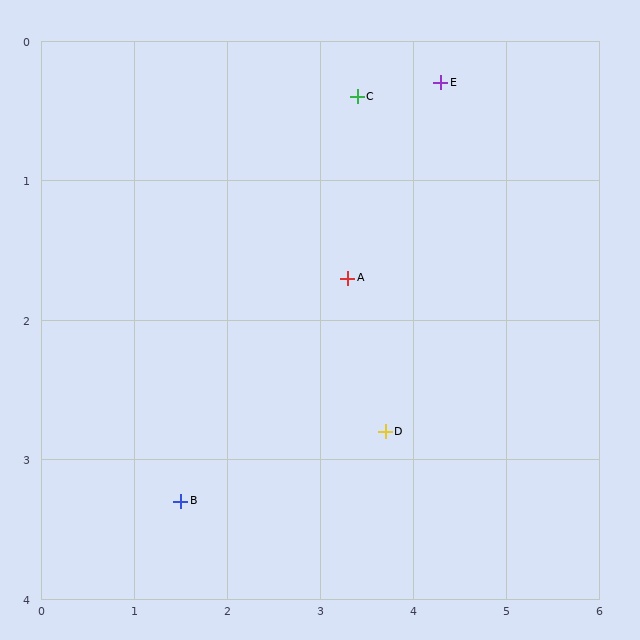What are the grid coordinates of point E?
Point E is at approximately (4.3, 0.3).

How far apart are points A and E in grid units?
Points A and E are about 1.7 grid units apart.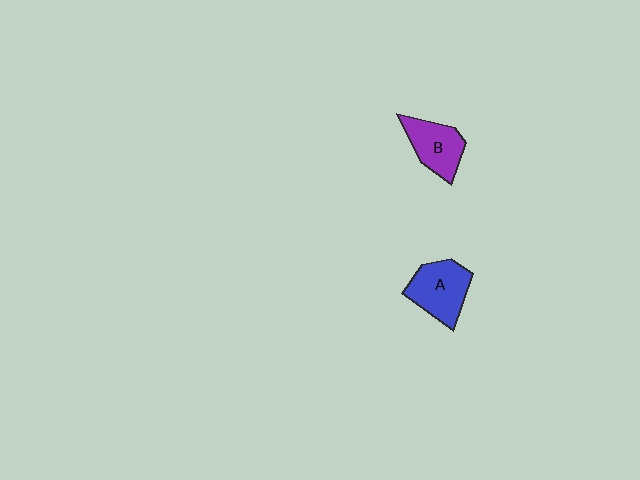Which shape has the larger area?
Shape A (blue).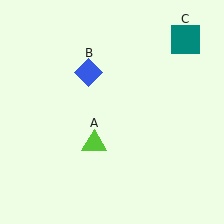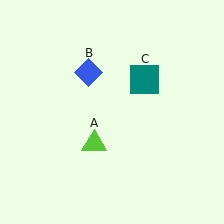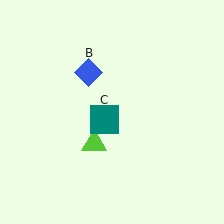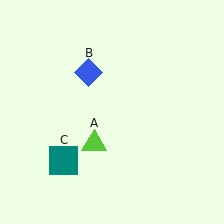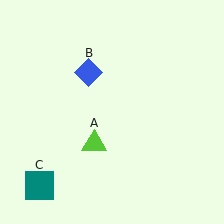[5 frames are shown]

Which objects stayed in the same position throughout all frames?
Lime triangle (object A) and blue diamond (object B) remained stationary.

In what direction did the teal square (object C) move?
The teal square (object C) moved down and to the left.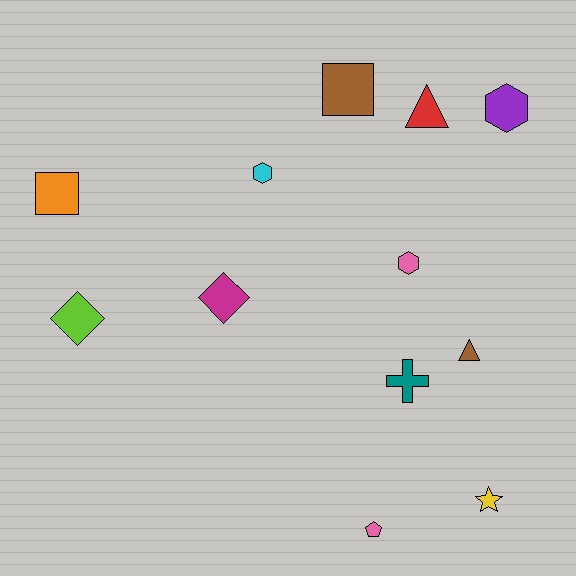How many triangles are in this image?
There are 2 triangles.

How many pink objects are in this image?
There are 2 pink objects.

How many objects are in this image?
There are 12 objects.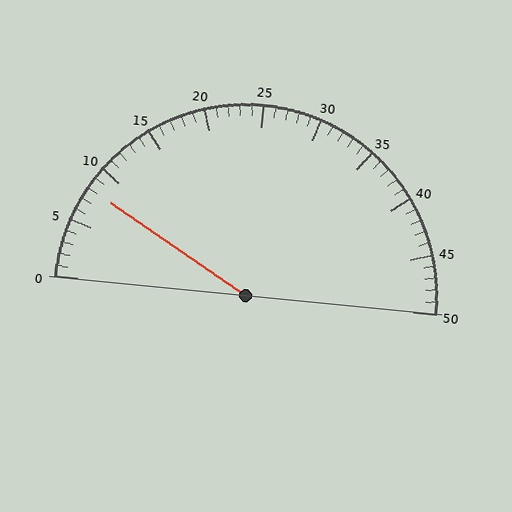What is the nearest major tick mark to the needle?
The nearest major tick mark is 10.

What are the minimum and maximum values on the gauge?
The gauge ranges from 0 to 50.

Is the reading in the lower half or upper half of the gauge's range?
The reading is in the lower half of the range (0 to 50).